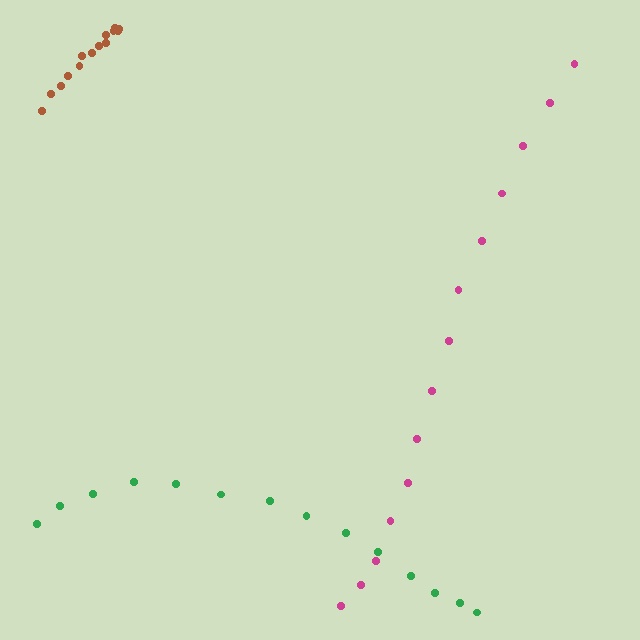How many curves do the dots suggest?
There are 3 distinct paths.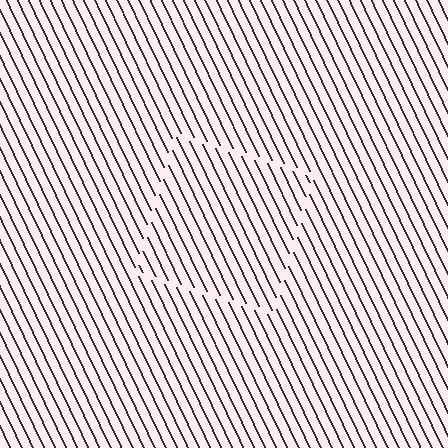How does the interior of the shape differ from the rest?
The interior of the shape contains the same grating, shifted by half a period — the contour is defined by the phase discontinuity where line-ends from the inner and outer gratings abut.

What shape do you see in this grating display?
An illusory square. The interior of the shape contains the same grating, shifted by half a period — the contour is defined by the phase discontinuity where line-ends from the inner and outer gratings abut.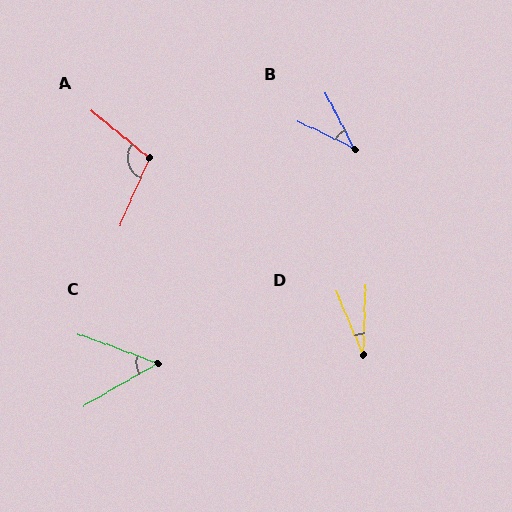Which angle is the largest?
A, at approximately 106 degrees.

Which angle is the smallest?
D, at approximately 25 degrees.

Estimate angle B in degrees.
Approximately 38 degrees.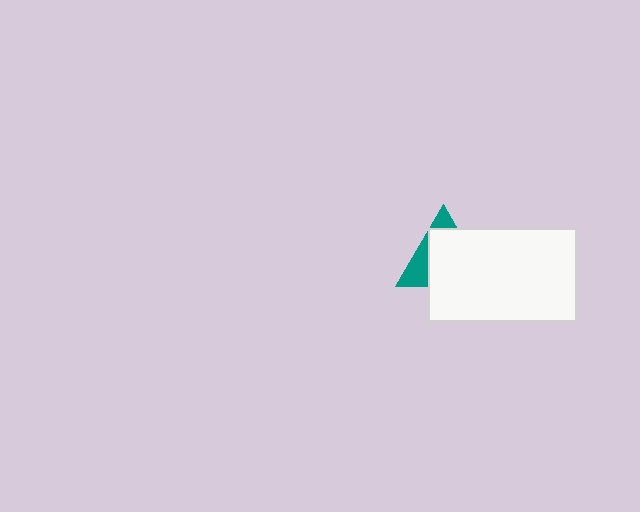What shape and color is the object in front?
The object in front is a white rectangle.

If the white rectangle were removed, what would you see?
You would see the complete teal triangle.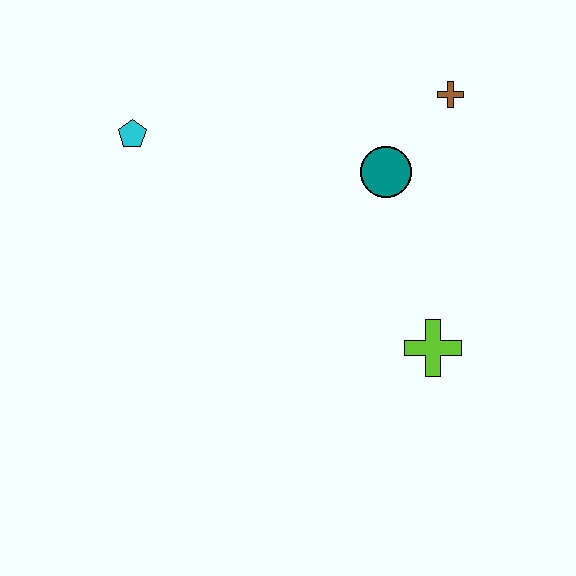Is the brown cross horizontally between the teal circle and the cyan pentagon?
No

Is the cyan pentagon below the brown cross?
Yes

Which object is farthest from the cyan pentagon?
The lime cross is farthest from the cyan pentagon.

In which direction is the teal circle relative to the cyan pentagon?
The teal circle is to the right of the cyan pentagon.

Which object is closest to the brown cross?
The teal circle is closest to the brown cross.